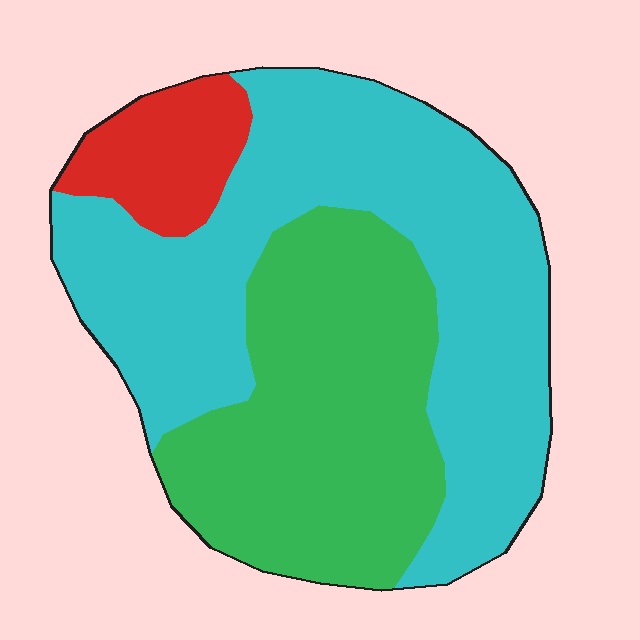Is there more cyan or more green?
Cyan.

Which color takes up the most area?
Cyan, at roughly 55%.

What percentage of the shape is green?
Green takes up between a third and a half of the shape.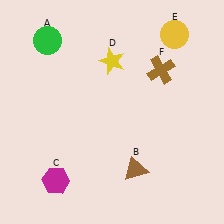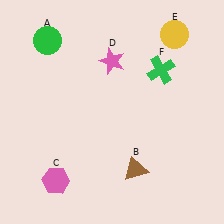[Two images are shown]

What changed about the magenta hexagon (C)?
In Image 1, C is magenta. In Image 2, it changed to pink.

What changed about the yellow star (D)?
In Image 1, D is yellow. In Image 2, it changed to pink.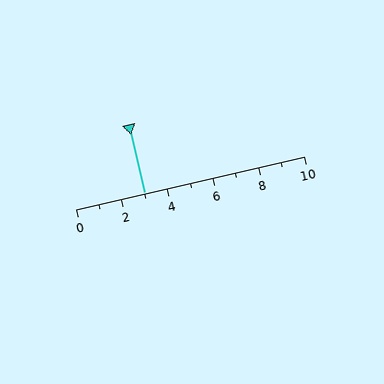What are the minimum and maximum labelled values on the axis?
The axis runs from 0 to 10.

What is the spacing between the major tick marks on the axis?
The major ticks are spaced 2 apart.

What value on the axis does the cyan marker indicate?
The marker indicates approximately 3.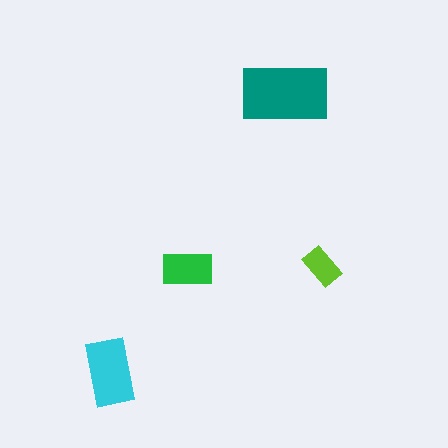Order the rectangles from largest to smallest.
the teal one, the cyan one, the green one, the lime one.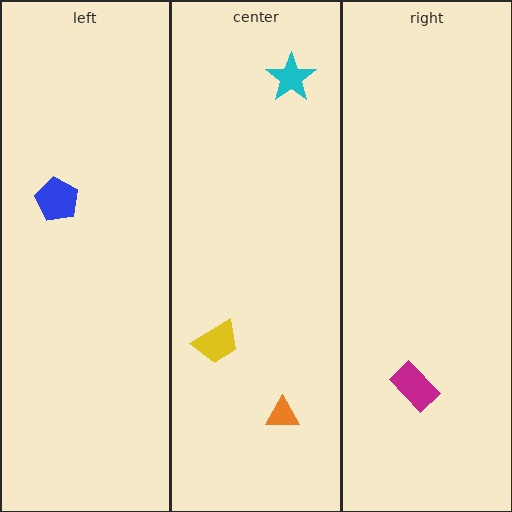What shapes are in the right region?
The magenta rectangle.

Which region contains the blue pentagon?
The left region.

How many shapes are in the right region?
1.